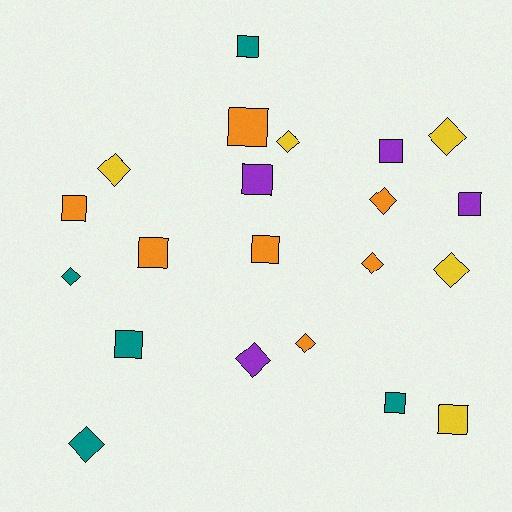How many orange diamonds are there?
There are 3 orange diamonds.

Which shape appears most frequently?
Square, with 11 objects.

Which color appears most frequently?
Orange, with 7 objects.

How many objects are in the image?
There are 21 objects.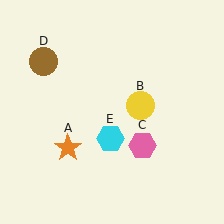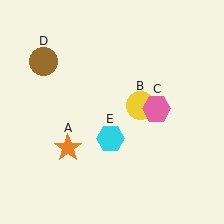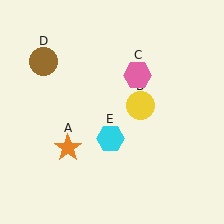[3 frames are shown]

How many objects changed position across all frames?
1 object changed position: pink hexagon (object C).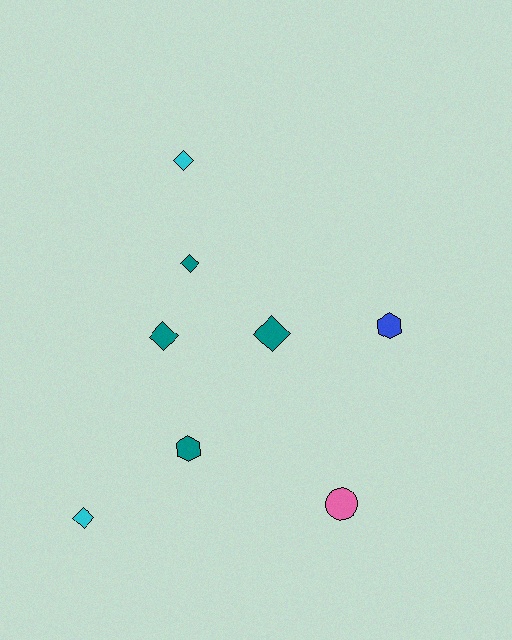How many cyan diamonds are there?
There are 2 cyan diamonds.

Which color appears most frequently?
Teal, with 4 objects.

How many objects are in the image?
There are 8 objects.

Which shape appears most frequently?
Diamond, with 5 objects.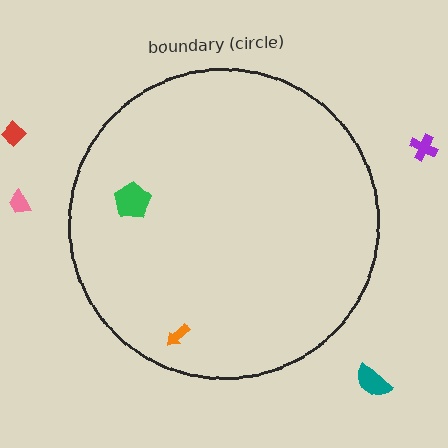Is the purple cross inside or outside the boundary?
Outside.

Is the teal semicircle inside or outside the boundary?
Outside.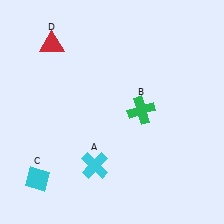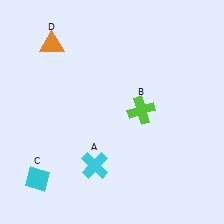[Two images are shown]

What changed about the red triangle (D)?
In Image 1, D is red. In Image 2, it changed to orange.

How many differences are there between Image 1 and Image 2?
There are 2 differences between the two images.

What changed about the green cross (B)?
In Image 1, B is green. In Image 2, it changed to lime.